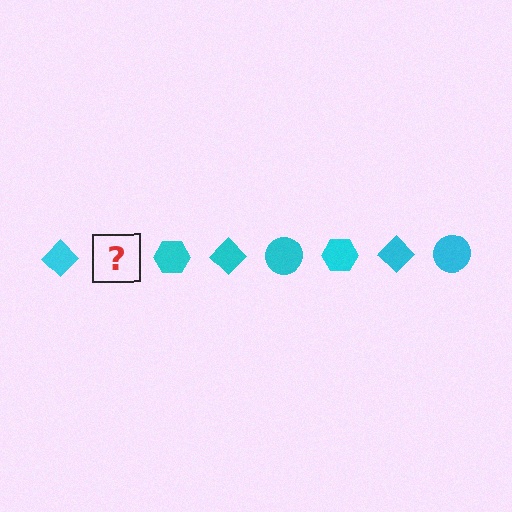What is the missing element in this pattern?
The missing element is a cyan circle.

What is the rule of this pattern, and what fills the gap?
The rule is that the pattern cycles through diamond, circle, hexagon shapes in cyan. The gap should be filled with a cyan circle.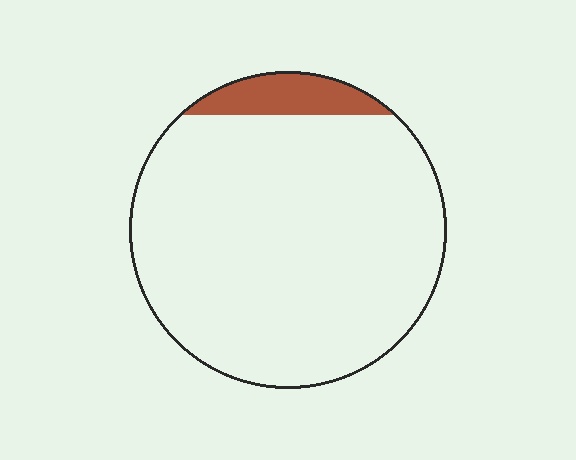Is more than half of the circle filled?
No.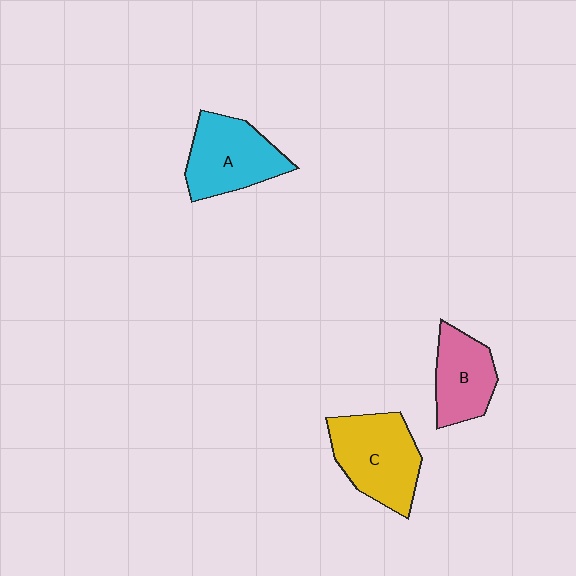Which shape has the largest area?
Shape C (yellow).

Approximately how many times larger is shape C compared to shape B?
Approximately 1.4 times.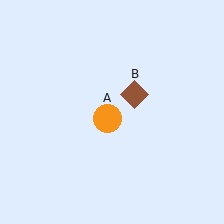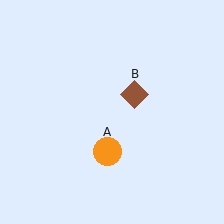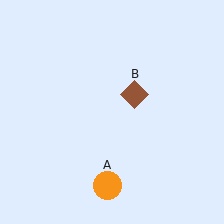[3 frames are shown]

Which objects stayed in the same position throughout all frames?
Brown diamond (object B) remained stationary.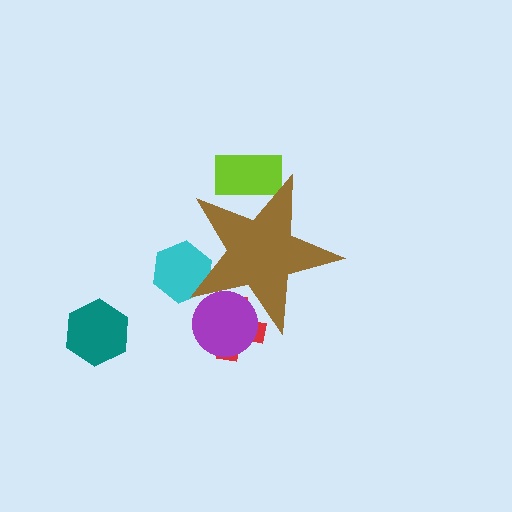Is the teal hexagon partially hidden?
No, the teal hexagon is fully visible.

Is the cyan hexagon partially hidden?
Yes, the cyan hexagon is partially hidden behind the brown star.